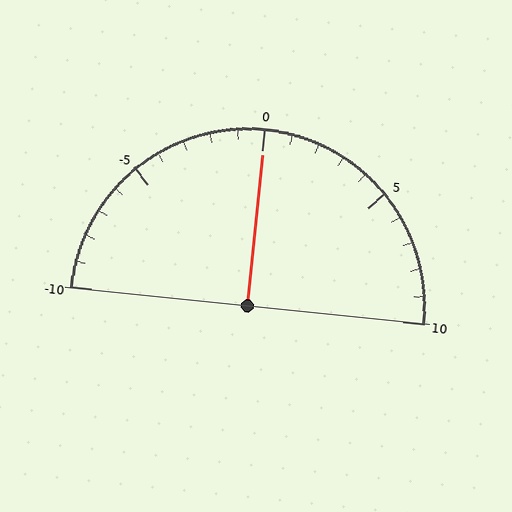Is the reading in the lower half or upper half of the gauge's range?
The reading is in the upper half of the range (-10 to 10).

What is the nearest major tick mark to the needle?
The nearest major tick mark is 0.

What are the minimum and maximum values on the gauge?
The gauge ranges from -10 to 10.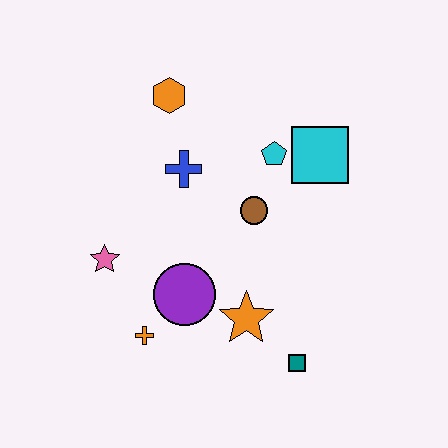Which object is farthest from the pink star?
The cyan square is farthest from the pink star.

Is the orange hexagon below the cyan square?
No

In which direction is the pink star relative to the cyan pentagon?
The pink star is to the left of the cyan pentagon.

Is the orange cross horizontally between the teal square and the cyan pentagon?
No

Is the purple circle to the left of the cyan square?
Yes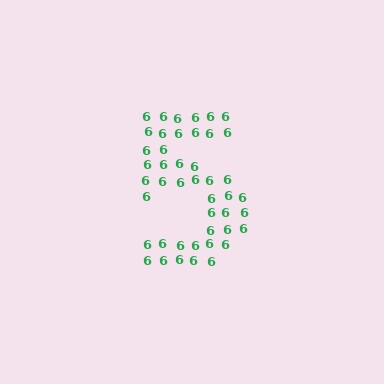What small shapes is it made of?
It is made of small digit 6's.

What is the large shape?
The large shape is the digit 5.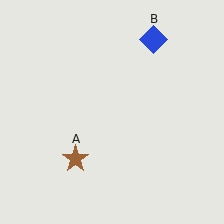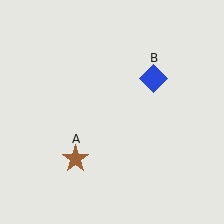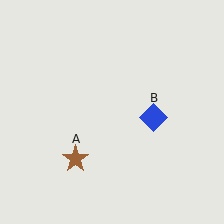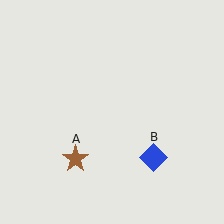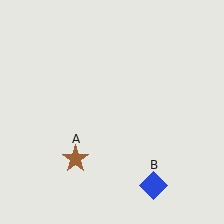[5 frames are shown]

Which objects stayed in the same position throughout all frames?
Brown star (object A) remained stationary.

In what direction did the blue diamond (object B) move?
The blue diamond (object B) moved down.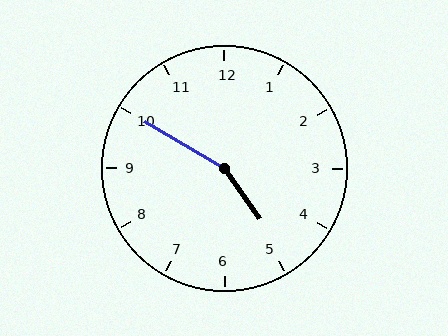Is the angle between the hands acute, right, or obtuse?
It is obtuse.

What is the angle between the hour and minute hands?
Approximately 155 degrees.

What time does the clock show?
4:50.